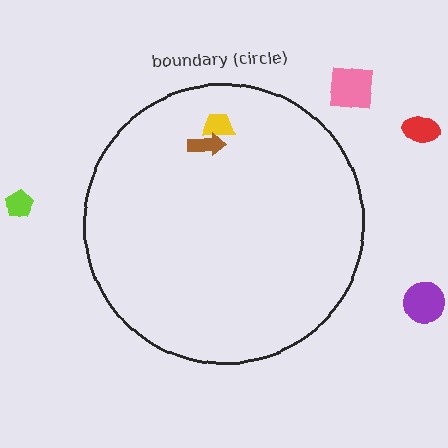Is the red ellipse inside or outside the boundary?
Outside.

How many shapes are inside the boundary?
2 inside, 4 outside.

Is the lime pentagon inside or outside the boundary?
Outside.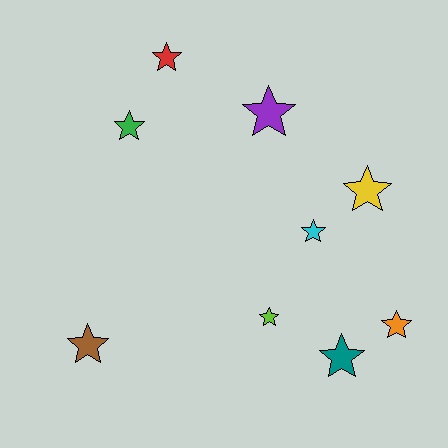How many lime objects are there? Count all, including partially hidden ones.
There is 1 lime object.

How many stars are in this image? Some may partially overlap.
There are 9 stars.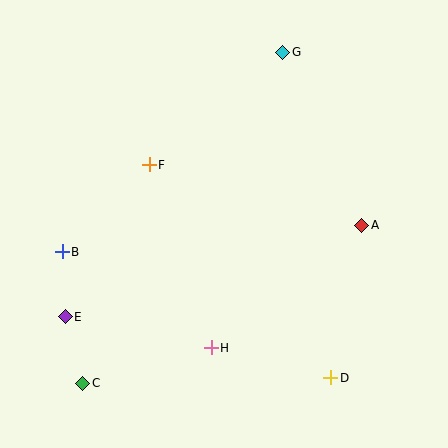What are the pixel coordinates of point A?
Point A is at (362, 225).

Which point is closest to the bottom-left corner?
Point C is closest to the bottom-left corner.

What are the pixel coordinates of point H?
Point H is at (211, 348).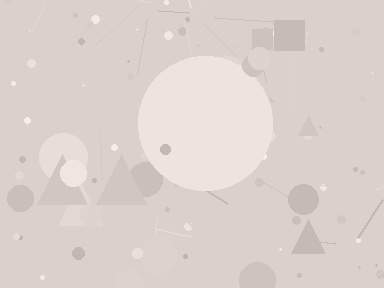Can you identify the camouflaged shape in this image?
The camouflaged shape is a circle.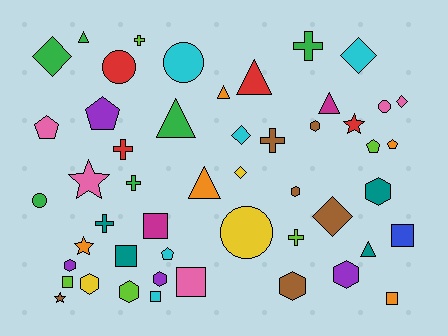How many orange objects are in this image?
There are 5 orange objects.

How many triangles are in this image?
There are 7 triangles.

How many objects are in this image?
There are 50 objects.